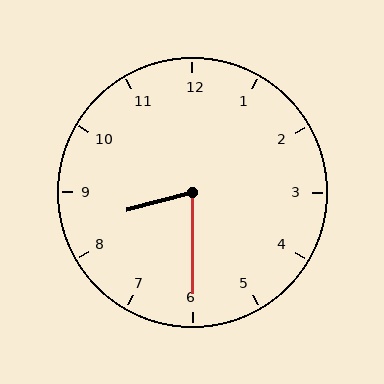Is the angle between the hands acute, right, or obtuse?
It is acute.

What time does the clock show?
8:30.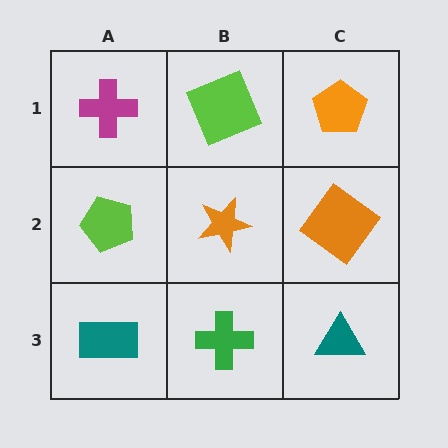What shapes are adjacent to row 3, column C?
An orange diamond (row 2, column C), a green cross (row 3, column B).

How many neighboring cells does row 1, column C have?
2.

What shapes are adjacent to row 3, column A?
A lime pentagon (row 2, column A), a green cross (row 3, column B).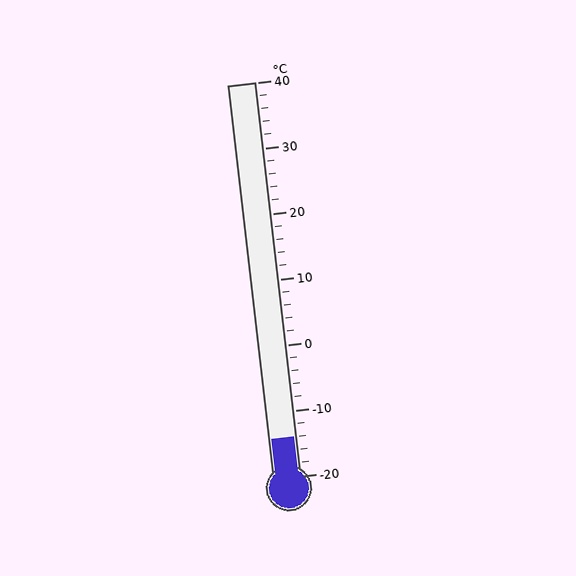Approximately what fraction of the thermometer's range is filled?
The thermometer is filled to approximately 10% of its range.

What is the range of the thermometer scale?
The thermometer scale ranges from -20°C to 40°C.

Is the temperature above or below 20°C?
The temperature is below 20°C.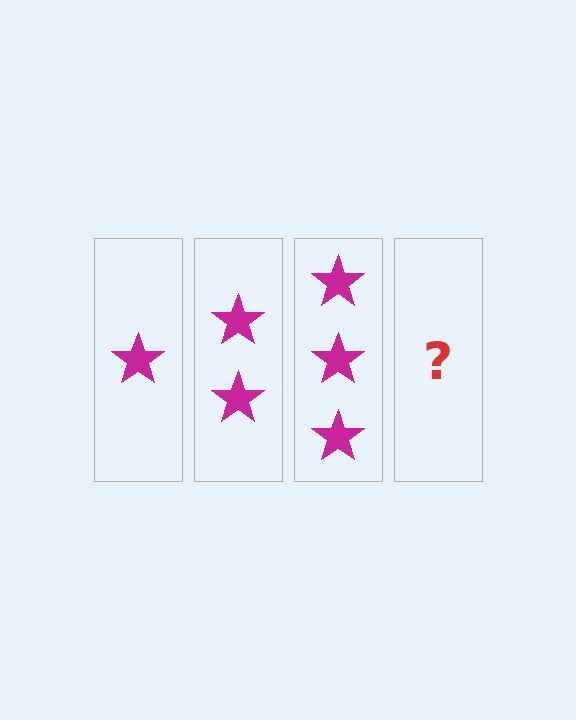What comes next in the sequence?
The next element should be 4 stars.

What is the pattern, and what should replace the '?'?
The pattern is that each step adds one more star. The '?' should be 4 stars.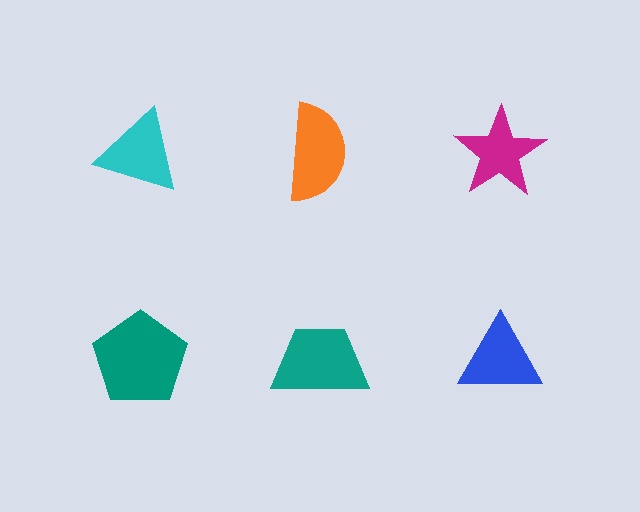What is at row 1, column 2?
An orange semicircle.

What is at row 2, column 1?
A teal pentagon.